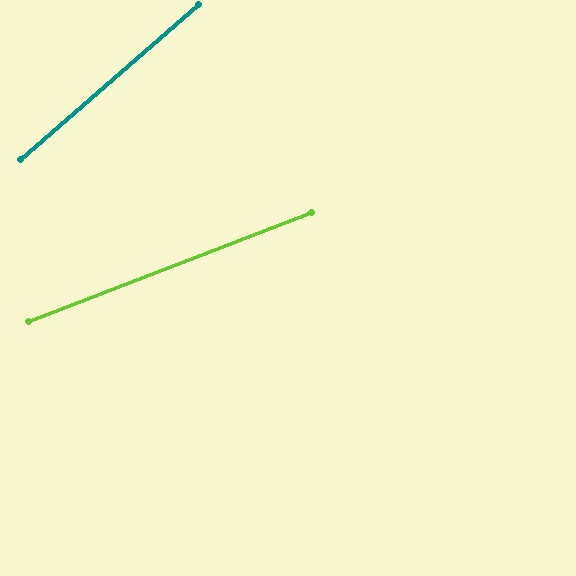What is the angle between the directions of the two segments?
Approximately 20 degrees.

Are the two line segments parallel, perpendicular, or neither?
Neither parallel nor perpendicular — they differ by about 20°.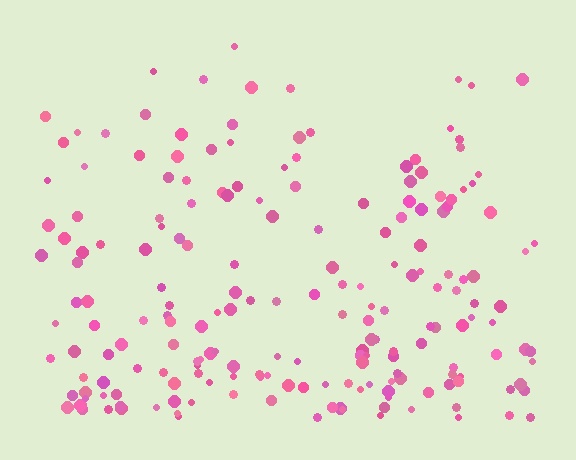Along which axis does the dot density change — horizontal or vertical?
Vertical.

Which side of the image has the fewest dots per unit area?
The top.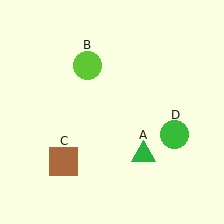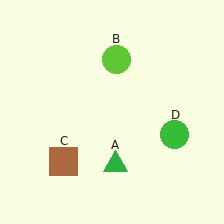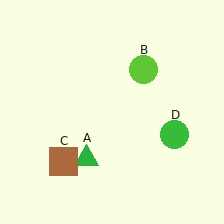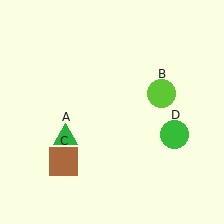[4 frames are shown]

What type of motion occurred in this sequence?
The green triangle (object A), lime circle (object B) rotated clockwise around the center of the scene.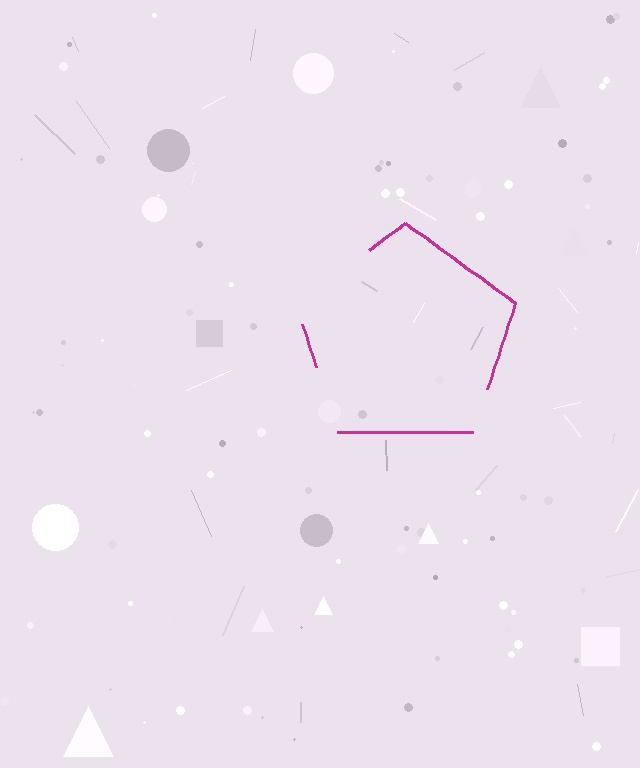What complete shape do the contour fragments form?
The contour fragments form a pentagon.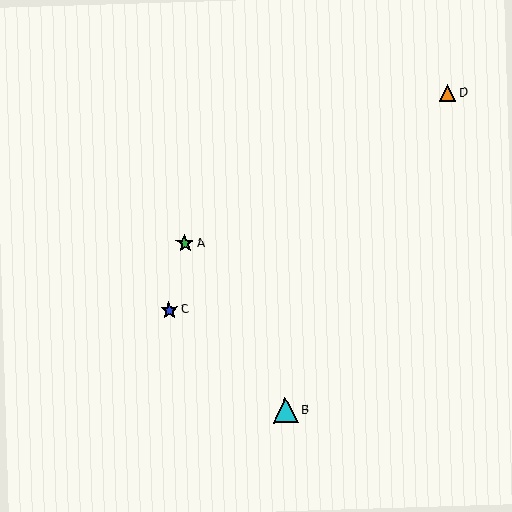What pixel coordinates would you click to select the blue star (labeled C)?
Click at (169, 310) to select the blue star C.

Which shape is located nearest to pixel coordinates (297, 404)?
The cyan triangle (labeled B) at (286, 410) is nearest to that location.